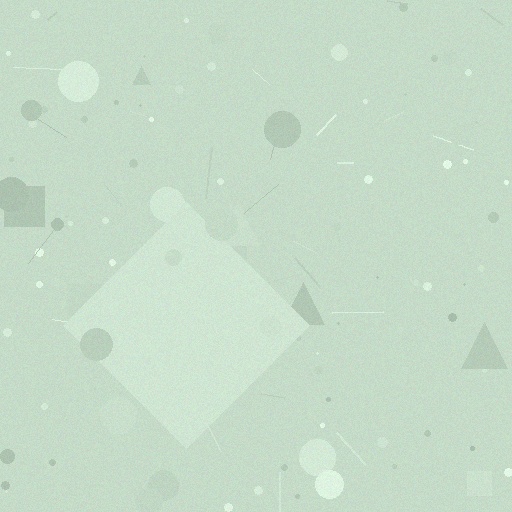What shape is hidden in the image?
A diamond is hidden in the image.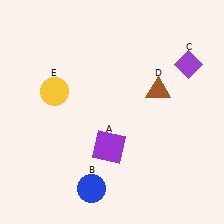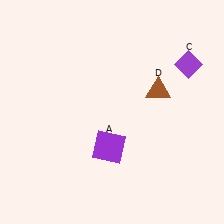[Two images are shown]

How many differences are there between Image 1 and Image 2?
There are 2 differences between the two images.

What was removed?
The yellow circle (E), the blue circle (B) were removed in Image 2.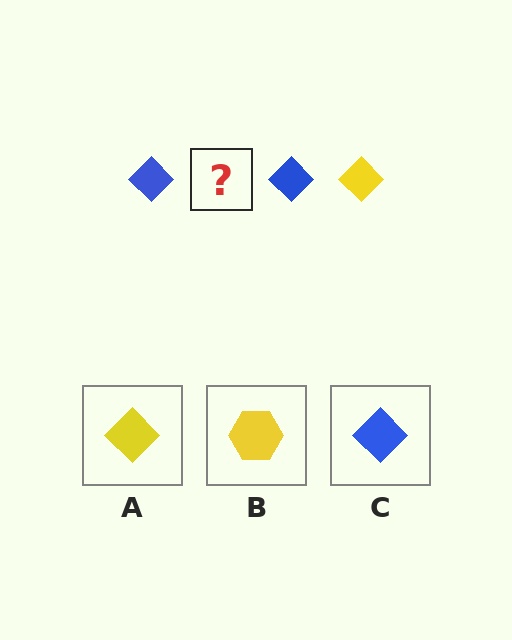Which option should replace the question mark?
Option A.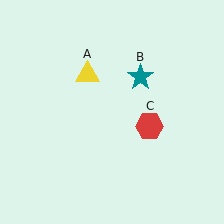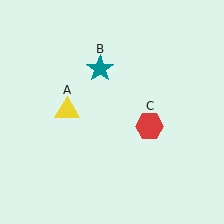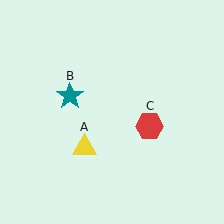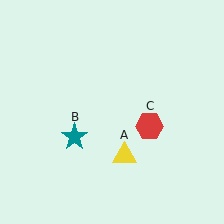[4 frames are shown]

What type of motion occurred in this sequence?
The yellow triangle (object A), teal star (object B) rotated counterclockwise around the center of the scene.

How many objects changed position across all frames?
2 objects changed position: yellow triangle (object A), teal star (object B).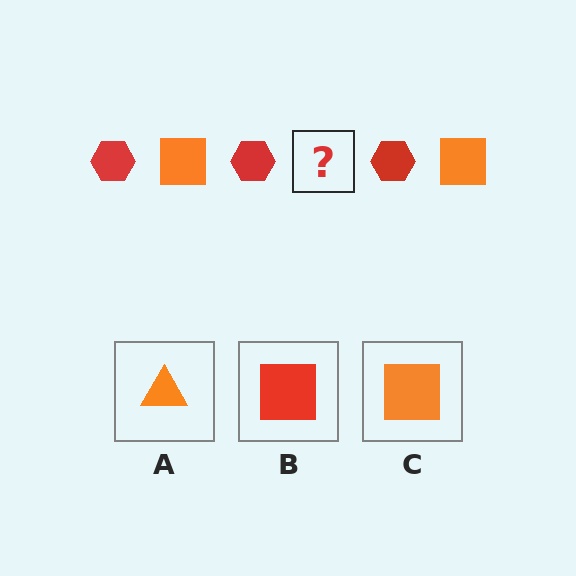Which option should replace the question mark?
Option C.